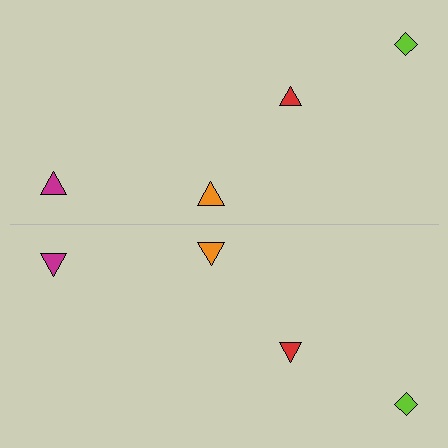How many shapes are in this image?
There are 8 shapes in this image.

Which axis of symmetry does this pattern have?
The pattern has a horizontal axis of symmetry running through the center of the image.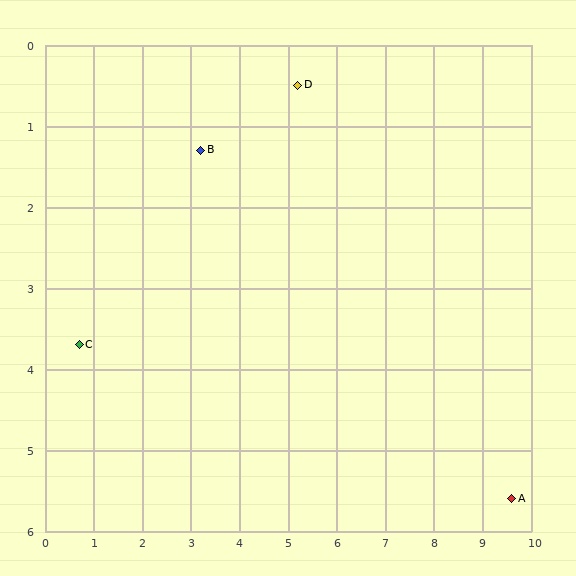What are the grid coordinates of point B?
Point B is at approximately (3.2, 1.3).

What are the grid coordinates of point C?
Point C is at approximately (0.7, 3.7).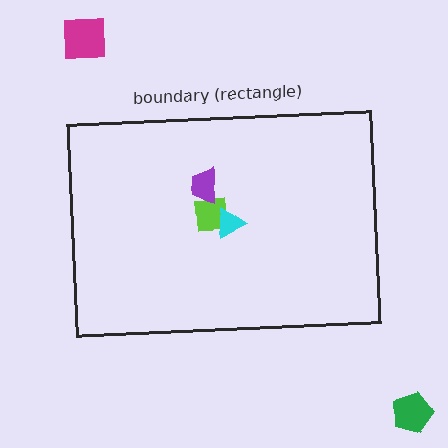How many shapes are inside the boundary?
3 inside, 2 outside.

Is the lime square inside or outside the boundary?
Inside.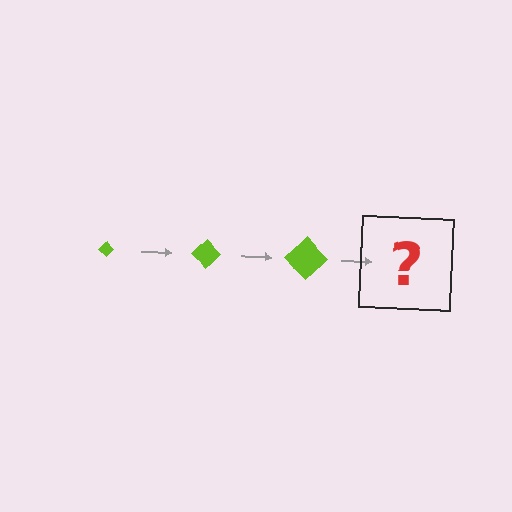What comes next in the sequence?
The next element should be a lime diamond, larger than the previous one.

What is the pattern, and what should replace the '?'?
The pattern is that the diamond gets progressively larger each step. The '?' should be a lime diamond, larger than the previous one.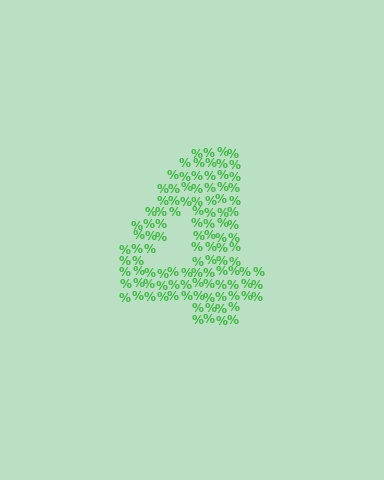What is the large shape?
The large shape is the digit 4.